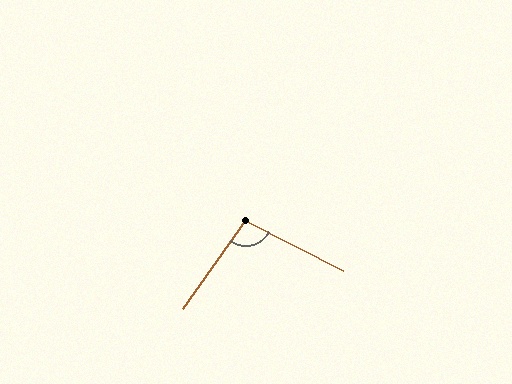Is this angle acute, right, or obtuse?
It is obtuse.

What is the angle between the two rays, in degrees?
Approximately 99 degrees.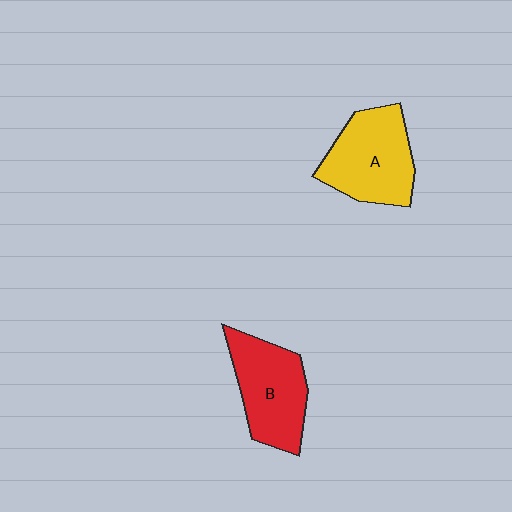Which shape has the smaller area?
Shape B (red).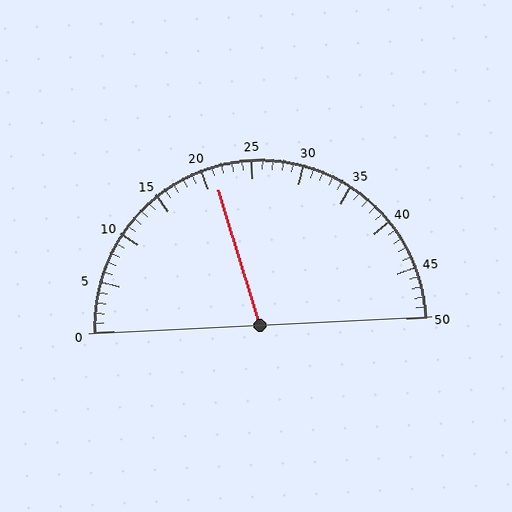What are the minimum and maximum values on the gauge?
The gauge ranges from 0 to 50.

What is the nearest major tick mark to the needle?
The nearest major tick mark is 20.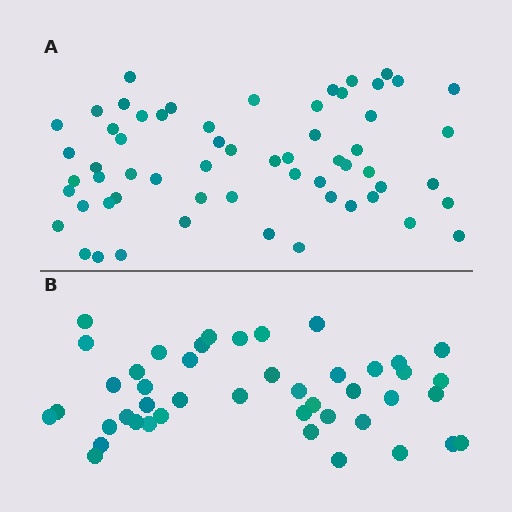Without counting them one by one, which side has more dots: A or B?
Region A (the top region) has more dots.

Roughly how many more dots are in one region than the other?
Region A has approximately 15 more dots than region B.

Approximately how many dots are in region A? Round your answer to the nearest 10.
About 60 dots.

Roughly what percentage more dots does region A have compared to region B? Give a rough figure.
About 35% more.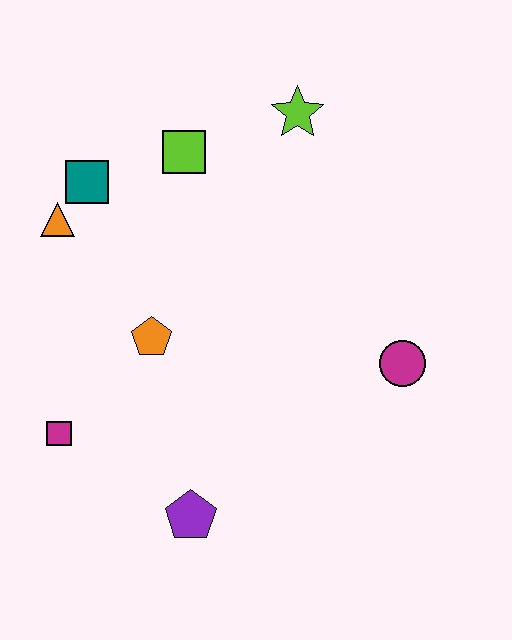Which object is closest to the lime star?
The lime square is closest to the lime star.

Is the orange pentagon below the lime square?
Yes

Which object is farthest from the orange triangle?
The magenta circle is farthest from the orange triangle.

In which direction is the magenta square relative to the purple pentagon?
The magenta square is to the left of the purple pentagon.